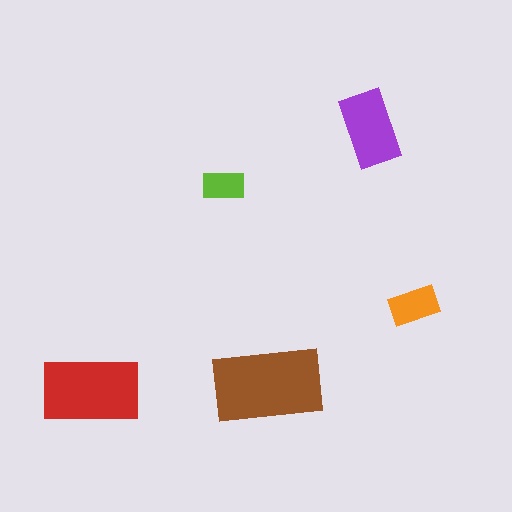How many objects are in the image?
There are 5 objects in the image.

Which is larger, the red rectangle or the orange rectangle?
The red one.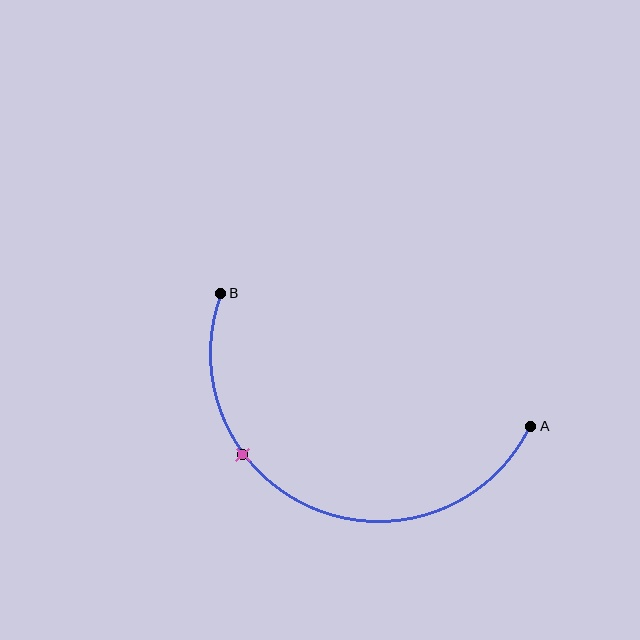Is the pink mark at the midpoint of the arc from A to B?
No. The pink mark lies on the arc but is closer to endpoint B. The arc midpoint would be at the point on the curve equidistant along the arc from both A and B.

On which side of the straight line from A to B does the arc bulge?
The arc bulges below the straight line connecting A and B.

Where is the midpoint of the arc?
The arc midpoint is the point on the curve farthest from the straight line joining A and B. It sits below that line.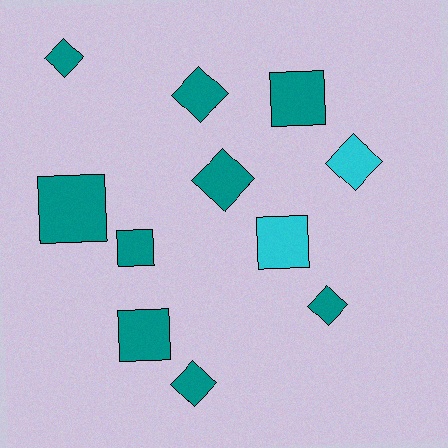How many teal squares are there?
There are 4 teal squares.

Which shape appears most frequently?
Diamond, with 6 objects.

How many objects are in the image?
There are 11 objects.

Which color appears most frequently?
Teal, with 9 objects.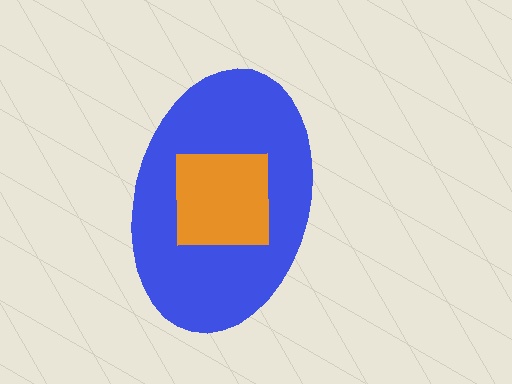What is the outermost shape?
The blue ellipse.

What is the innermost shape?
The orange square.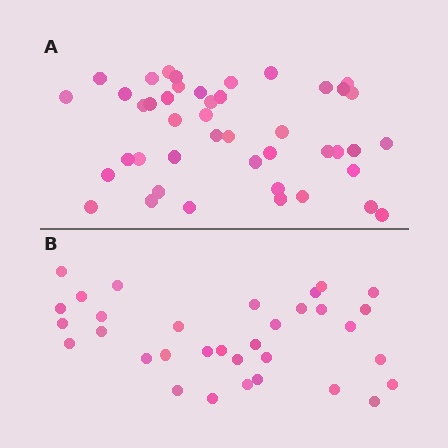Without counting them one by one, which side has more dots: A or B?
Region A (the top region) has more dots.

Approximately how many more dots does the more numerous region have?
Region A has roughly 12 or so more dots than region B.